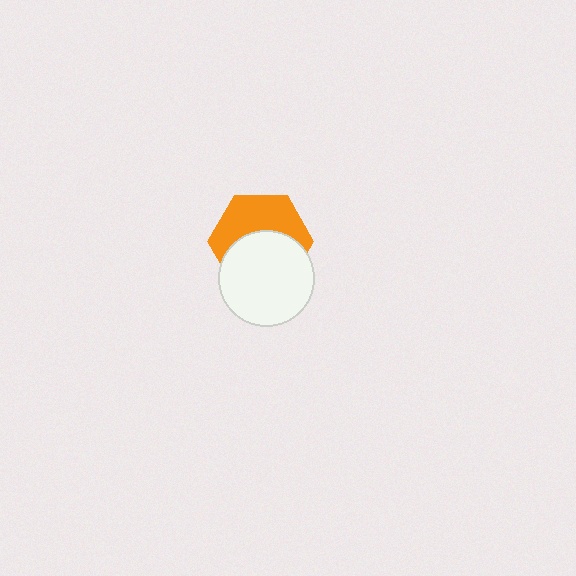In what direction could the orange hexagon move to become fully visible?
The orange hexagon could move up. That would shift it out from behind the white circle entirely.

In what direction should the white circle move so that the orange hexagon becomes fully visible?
The white circle should move down. That is the shortest direction to clear the overlap and leave the orange hexagon fully visible.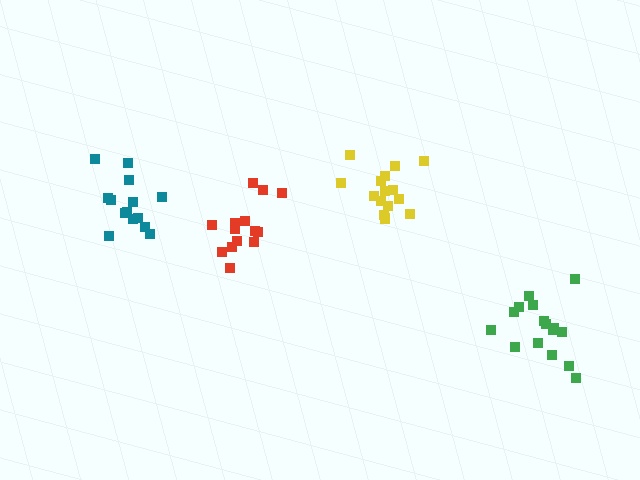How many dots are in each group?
Group 1: 15 dots, Group 2: 16 dots, Group 3: 14 dots, Group 4: 14 dots (59 total).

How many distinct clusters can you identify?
There are 4 distinct clusters.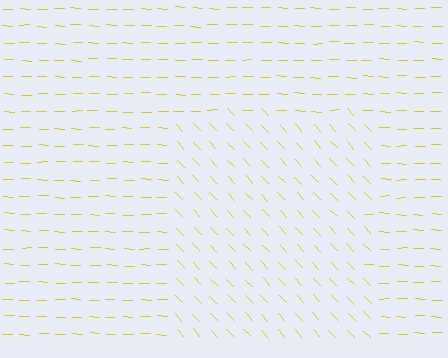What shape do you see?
I see a rectangle.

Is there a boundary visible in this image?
Yes, there is a texture boundary formed by a change in line orientation.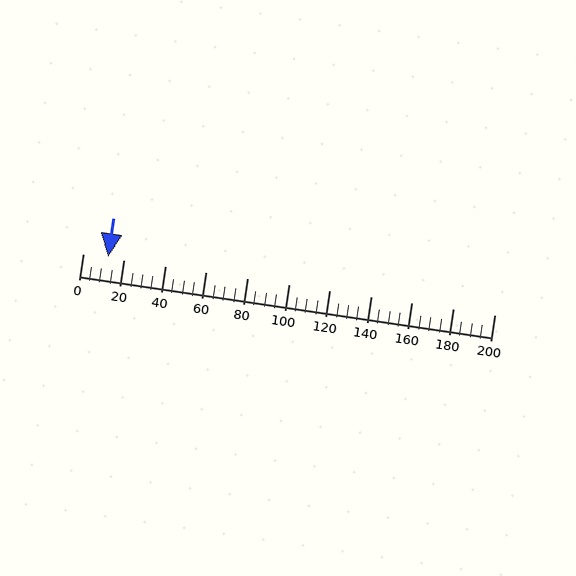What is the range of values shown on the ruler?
The ruler shows values from 0 to 200.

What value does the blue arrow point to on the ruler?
The blue arrow points to approximately 12.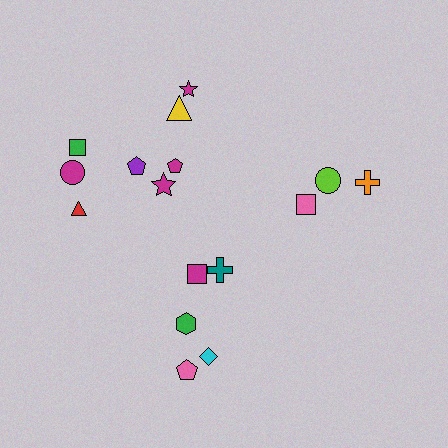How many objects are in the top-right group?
There are 3 objects.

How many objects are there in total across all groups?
There are 16 objects.